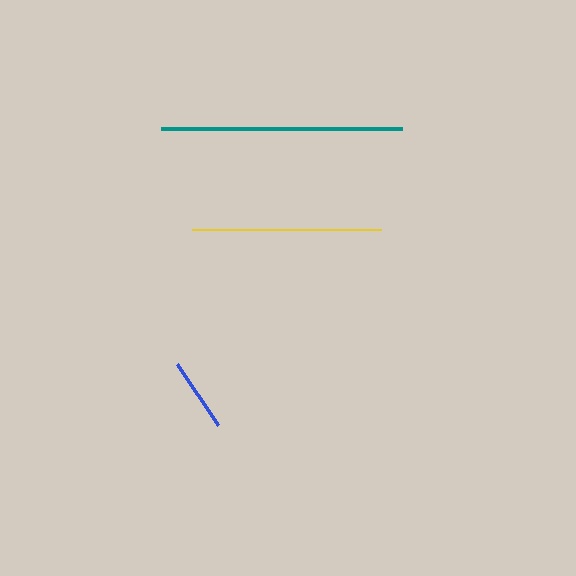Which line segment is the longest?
The teal line is the longest at approximately 241 pixels.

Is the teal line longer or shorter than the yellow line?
The teal line is longer than the yellow line.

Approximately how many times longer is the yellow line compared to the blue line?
The yellow line is approximately 2.6 times the length of the blue line.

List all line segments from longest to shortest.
From longest to shortest: teal, yellow, blue.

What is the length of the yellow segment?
The yellow segment is approximately 189 pixels long.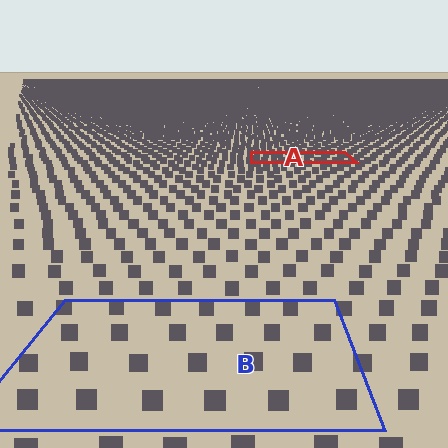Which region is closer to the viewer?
Region B is closer. The texture elements there are larger and more spread out.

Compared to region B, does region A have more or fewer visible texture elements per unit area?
Region A has more texture elements per unit area — they are packed more densely because it is farther away.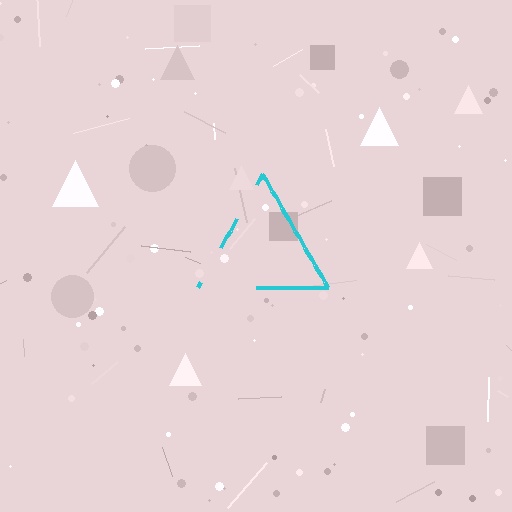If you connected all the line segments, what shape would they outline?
They would outline a triangle.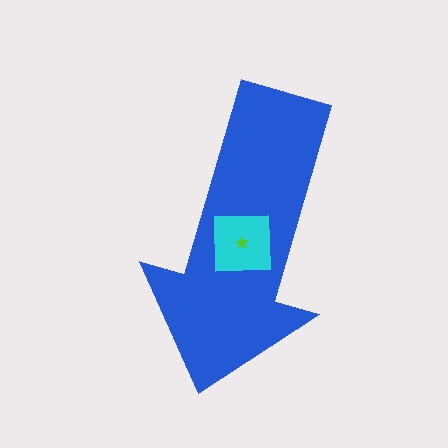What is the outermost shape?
The blue arrow.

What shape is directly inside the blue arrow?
The cyan square.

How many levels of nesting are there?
3.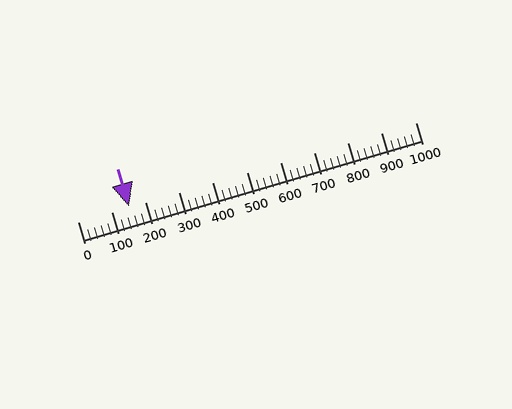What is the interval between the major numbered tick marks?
The major tick marks are spaced 100 units apart.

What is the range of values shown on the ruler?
The ruler shows values from 0 to 1000.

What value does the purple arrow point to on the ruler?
The purple arrow points to approximately 151.